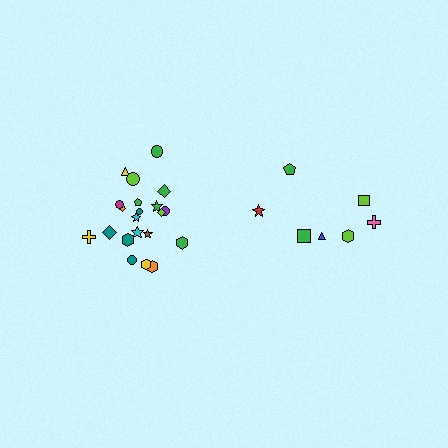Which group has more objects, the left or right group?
The left group.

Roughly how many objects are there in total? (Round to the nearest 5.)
Roughly 30 objects in total.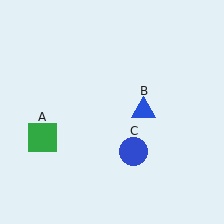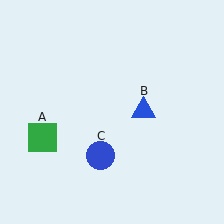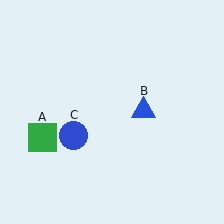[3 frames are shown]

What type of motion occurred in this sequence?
The blue circle (object C) rotated clockwise around the center of the scene.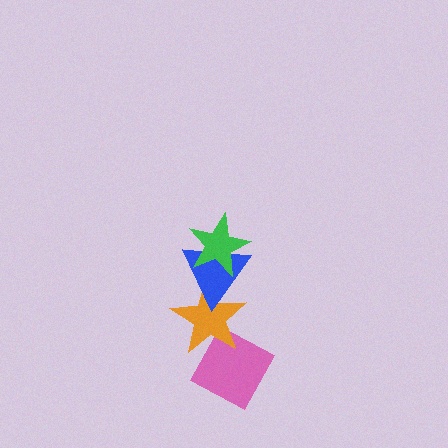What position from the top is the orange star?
The orange star is 3rd from the top.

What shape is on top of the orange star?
The blue triangle is on top of the orange star.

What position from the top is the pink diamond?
The pink diamond is 4th from the top.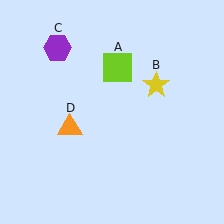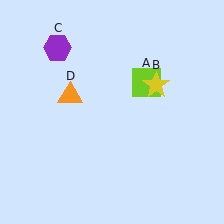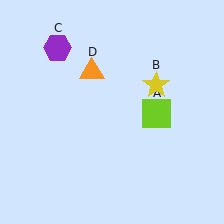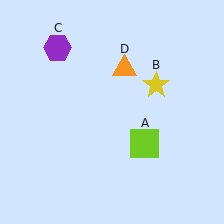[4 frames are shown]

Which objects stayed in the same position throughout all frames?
Yellow star (object B) and purple hexagon (object C) remained stationary.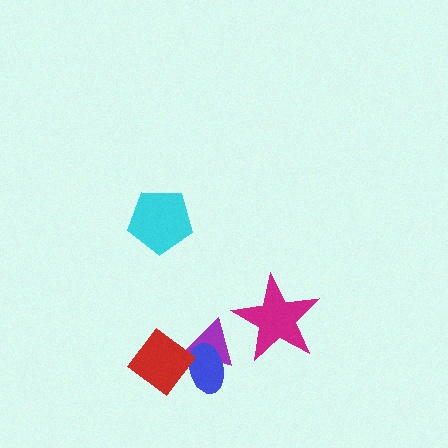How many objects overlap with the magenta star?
0 objects overlap with the magenta star.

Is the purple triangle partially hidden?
Yes, it is partially covered by another shape.